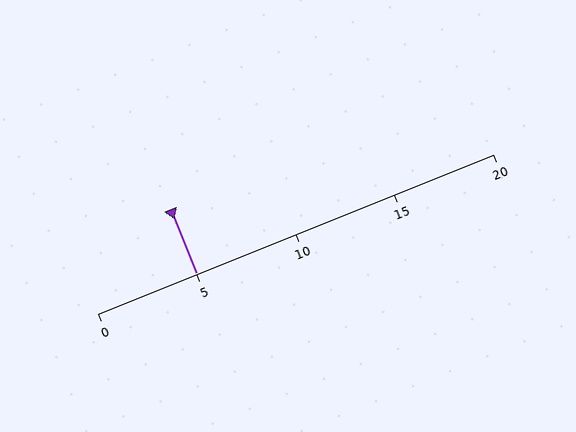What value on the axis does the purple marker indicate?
The marker indicates approximately 5.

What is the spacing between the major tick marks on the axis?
The major ticks are spaced 5 apart.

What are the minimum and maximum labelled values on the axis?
The axis runs from 0 to 20.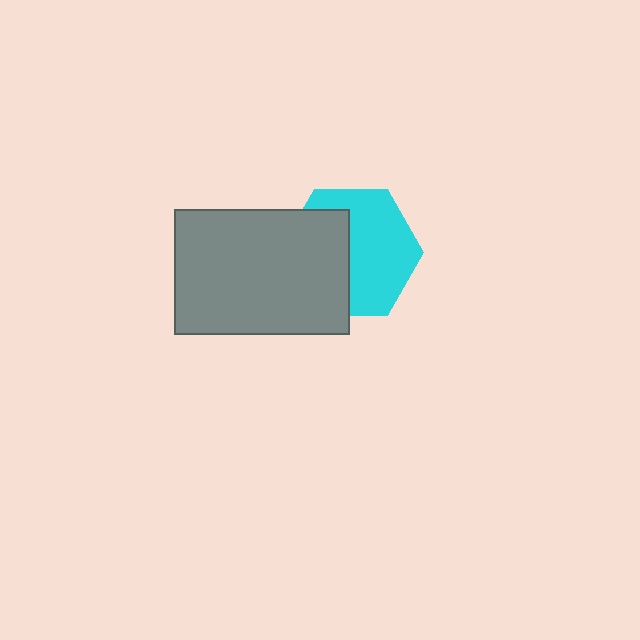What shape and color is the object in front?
The object in front is a gray rectangle.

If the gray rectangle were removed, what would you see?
You would see the complete cyan hexagon.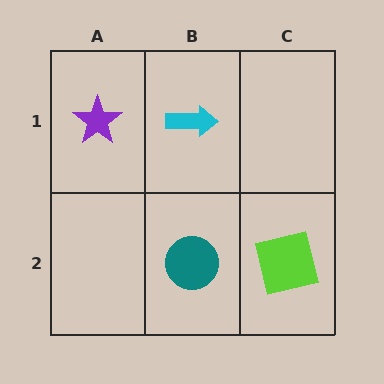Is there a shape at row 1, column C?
No, that cell is empty.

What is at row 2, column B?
A teal circle.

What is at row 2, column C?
A lime square.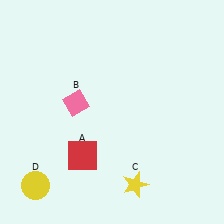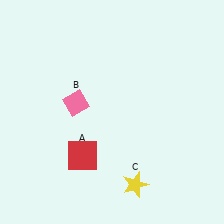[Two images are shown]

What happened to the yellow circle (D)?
The yellow circle (D) was removed in Image 2. It was in the bottom-left area of Image 1.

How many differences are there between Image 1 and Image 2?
There is 1 difference between the two images.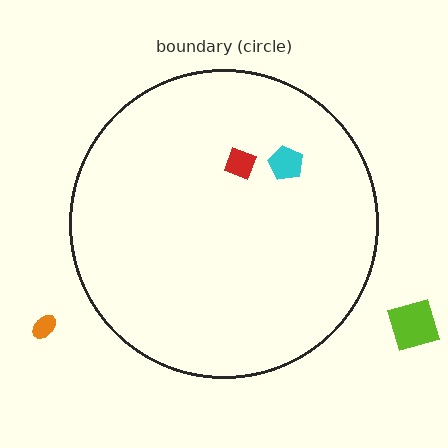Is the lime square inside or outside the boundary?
Outside.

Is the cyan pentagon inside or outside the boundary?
Inside.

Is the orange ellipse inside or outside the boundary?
Outside.